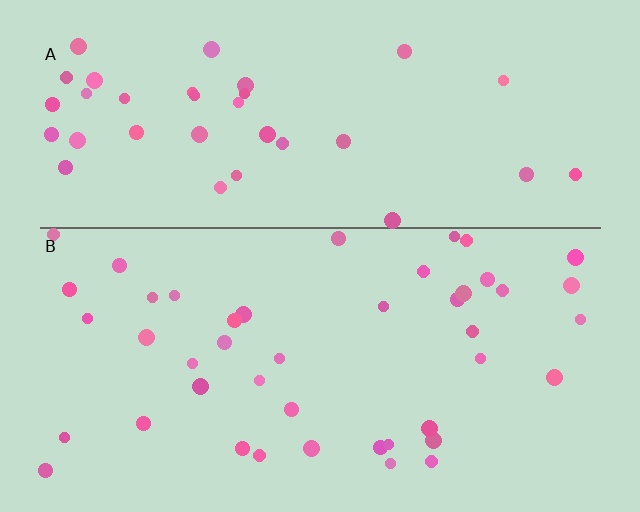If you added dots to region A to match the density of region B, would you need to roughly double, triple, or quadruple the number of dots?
Approximately double.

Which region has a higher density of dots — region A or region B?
B (the bottom).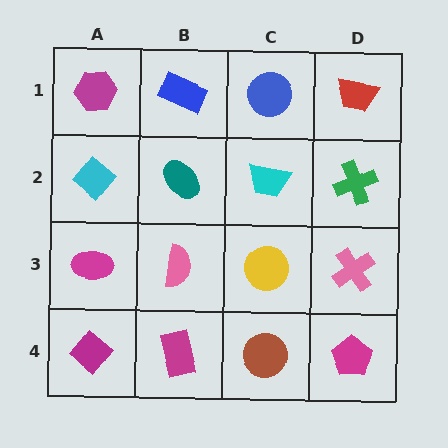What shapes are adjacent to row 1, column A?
A cyan diamond (row 2, column A), a blue rectangle (row 1, column B).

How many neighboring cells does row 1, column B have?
3.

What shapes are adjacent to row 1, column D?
A green cross (row 2, column D), a blue circle (row 1, column C).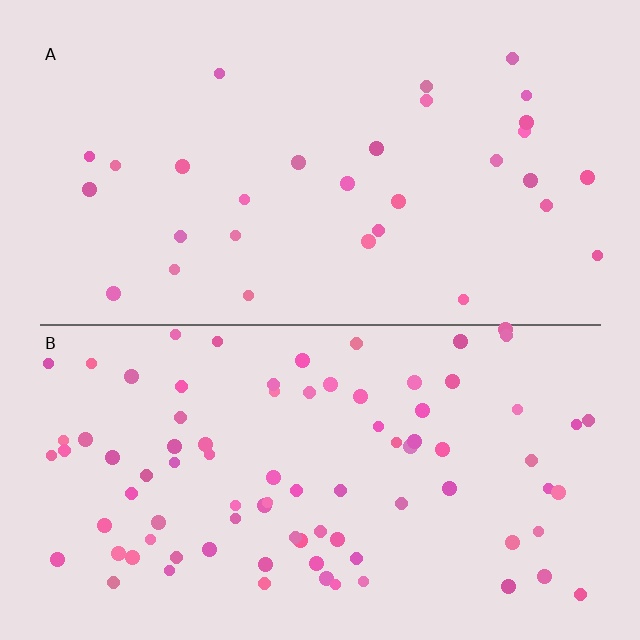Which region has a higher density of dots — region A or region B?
B (the bottom).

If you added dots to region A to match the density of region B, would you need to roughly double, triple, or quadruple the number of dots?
Approximately triple.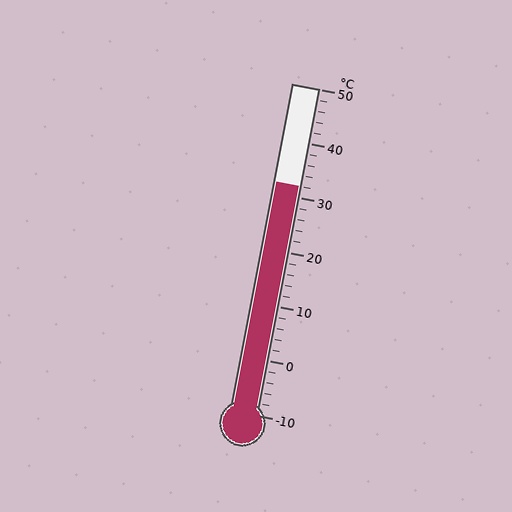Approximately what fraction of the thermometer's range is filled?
The thermometer is filled to approximately 70% of its range.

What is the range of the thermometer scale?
The thermometer scale ranges from -10°C to 50°C.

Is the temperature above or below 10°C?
The temperature is above 10°C.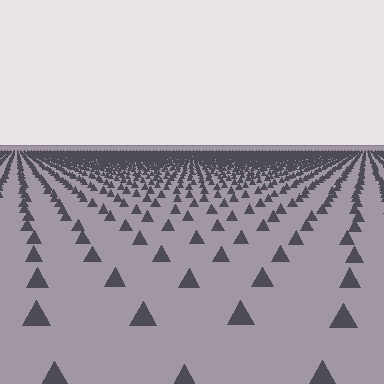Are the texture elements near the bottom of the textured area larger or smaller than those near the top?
Larger. Near the bottom, elements are closer to the viewer and appear at a bigger on-screen size.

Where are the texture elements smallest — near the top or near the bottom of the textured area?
Near the top.